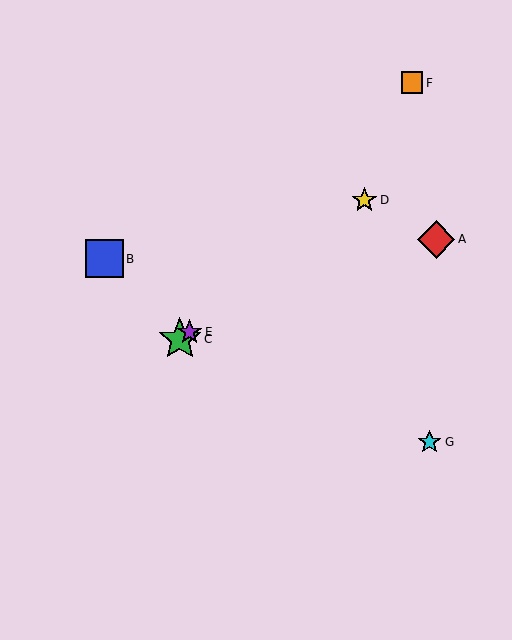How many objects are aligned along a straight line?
3 objects (C, D, E) are aligned along a straight line.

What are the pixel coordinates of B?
Object B is at (104, 259).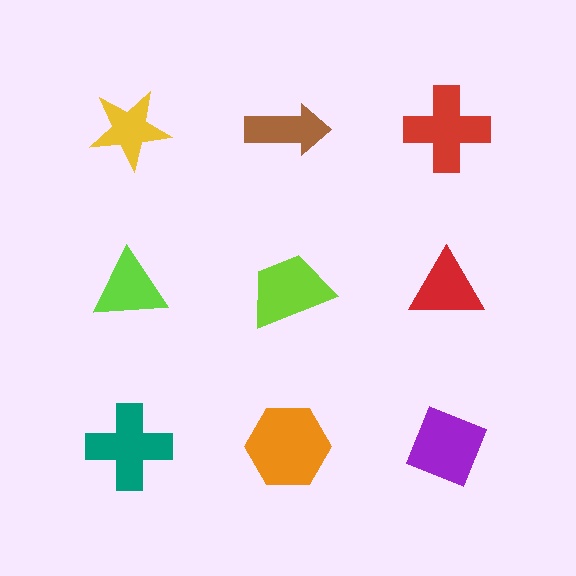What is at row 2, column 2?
A lime trapezoid.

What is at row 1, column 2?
A brown arrow.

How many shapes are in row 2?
3 shapes.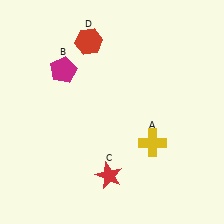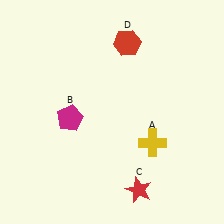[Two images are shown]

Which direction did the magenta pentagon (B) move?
The magenta pentagon (B) moved down.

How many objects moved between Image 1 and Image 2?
3 objects moved between the two images.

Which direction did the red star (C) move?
The red star (C) moved right.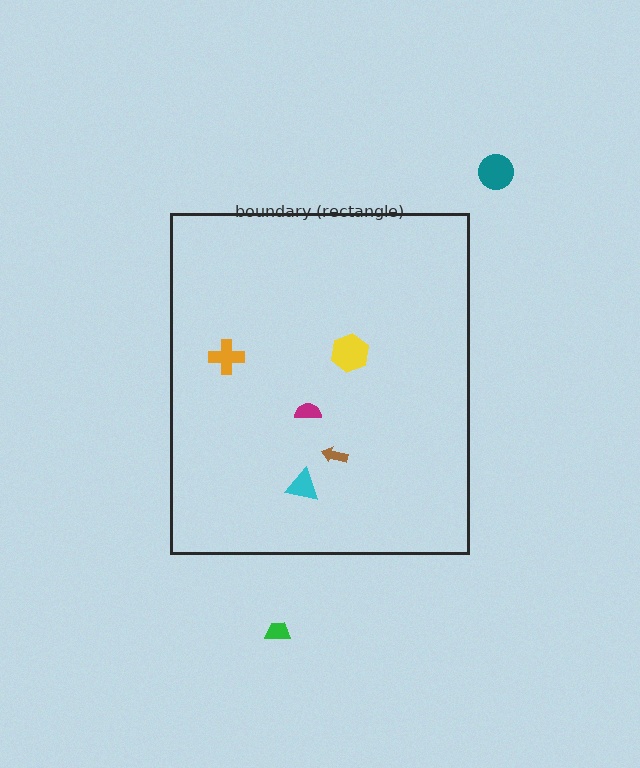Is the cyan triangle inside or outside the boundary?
Inside.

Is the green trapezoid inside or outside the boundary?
Outside.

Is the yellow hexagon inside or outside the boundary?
Inside.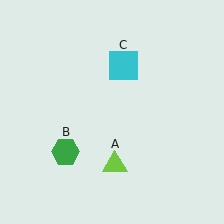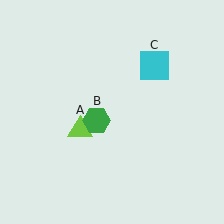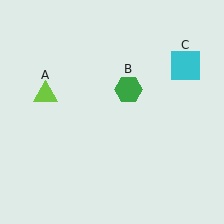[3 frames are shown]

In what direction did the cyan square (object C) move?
The cyan square (object C) moved right.